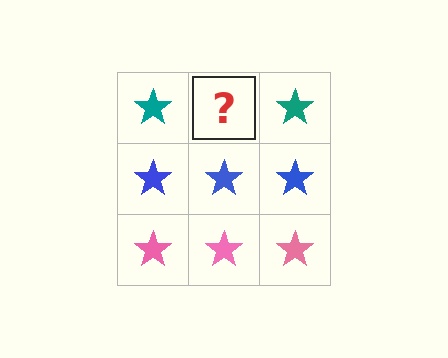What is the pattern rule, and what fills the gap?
The rule is that each row has a consistent color. The gap should be filled with a teal star.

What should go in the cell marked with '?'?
The missing cell should contain a teal star.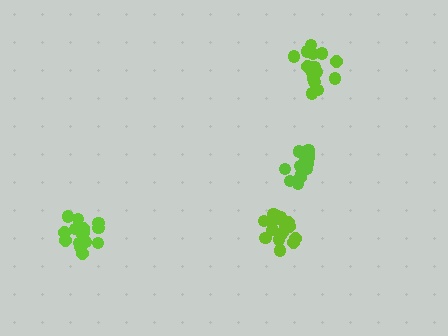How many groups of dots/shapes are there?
There are 4 groups.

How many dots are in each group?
Group 1: 15 dots, Group 2: 17 dots, Group 3: 16 dots, Group 4: 18 dots (66 total).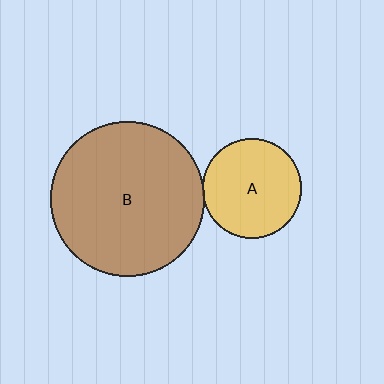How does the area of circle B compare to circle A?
Approximately 2.4 times.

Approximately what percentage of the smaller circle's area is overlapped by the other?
Approximately 5%.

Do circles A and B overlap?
Yes.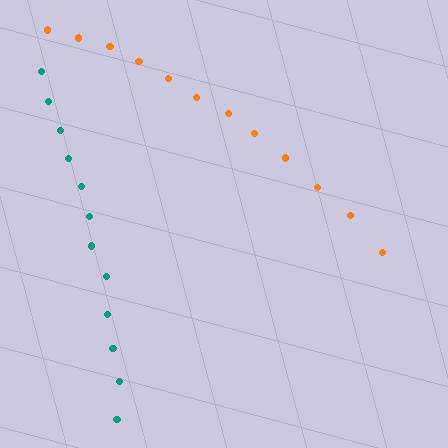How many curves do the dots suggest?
There are 2 distinct paths.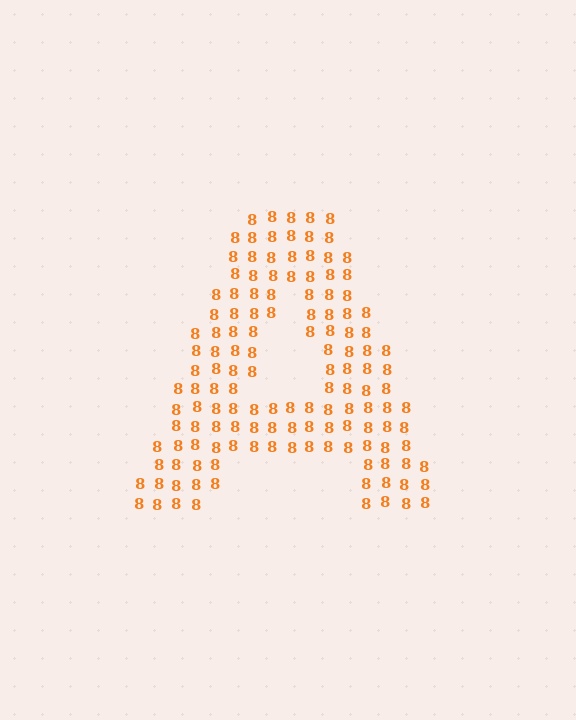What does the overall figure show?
The overall figure shows the letter A.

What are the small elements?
The small elements are digit 8's.